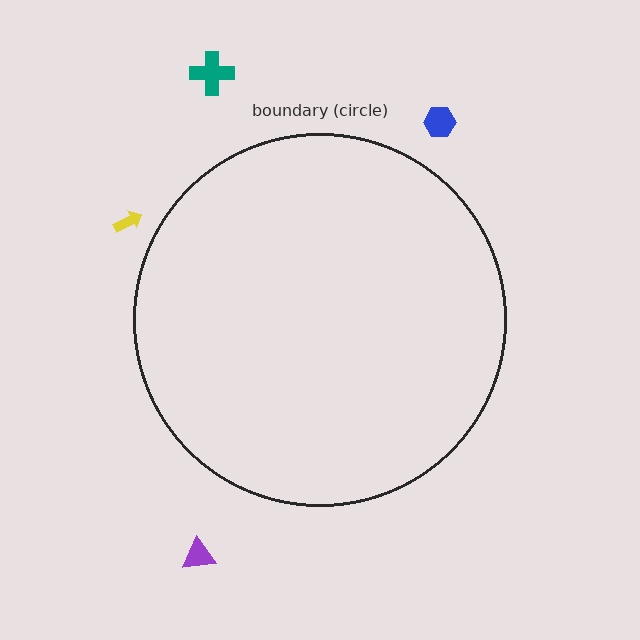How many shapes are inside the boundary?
0 inside, 4 outside.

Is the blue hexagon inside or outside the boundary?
Outside.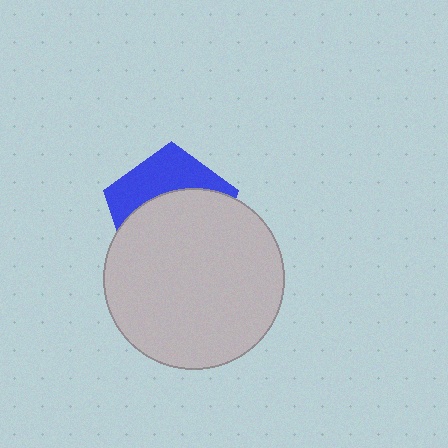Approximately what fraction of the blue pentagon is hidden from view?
Roughly 63% of the blue pentagon is hidden behind the light gray circle.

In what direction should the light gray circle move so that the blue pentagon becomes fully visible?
The light gray circle should move down. That is the shortest direction to clear the overlap and leave the blue pentagon fully visible.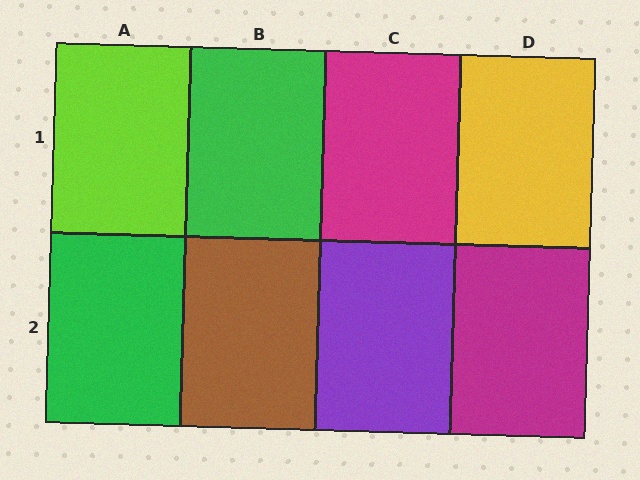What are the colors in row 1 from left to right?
Lime, green, magenta, yellow.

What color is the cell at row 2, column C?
Purple.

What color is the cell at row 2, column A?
Green.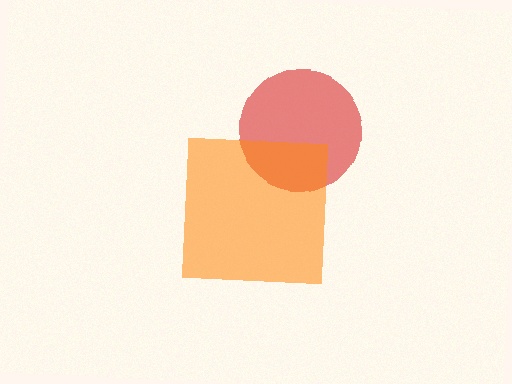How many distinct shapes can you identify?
There are 2 distinct shapes: a red circle, an orange square.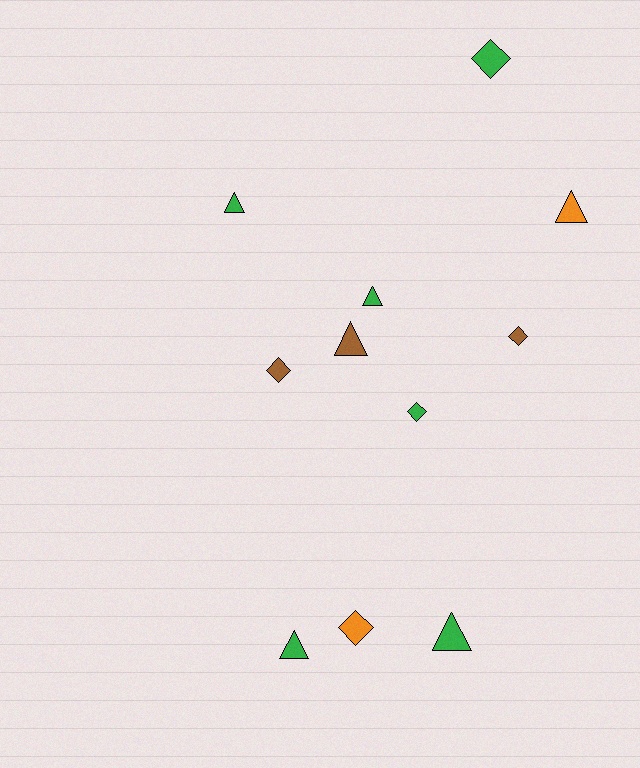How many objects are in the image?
There are 11 objects.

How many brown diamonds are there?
There are 2 brown diamonds.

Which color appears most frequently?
Green, with 6 objects.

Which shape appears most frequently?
Triangle, with 6 objects.